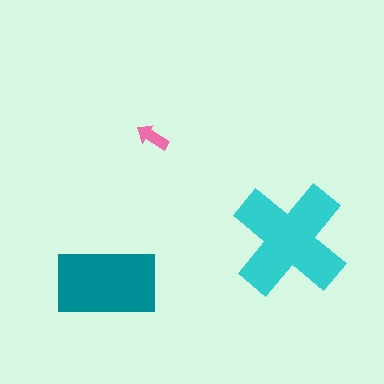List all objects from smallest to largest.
The pink arrow, the teal rectangle, the cyan cross.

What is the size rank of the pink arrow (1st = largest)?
3rd.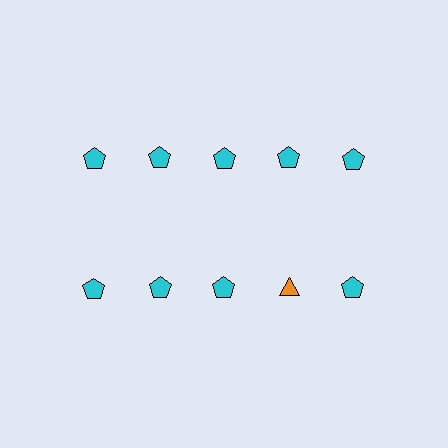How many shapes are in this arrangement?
There are 10 shapes arranged in a grid pattern.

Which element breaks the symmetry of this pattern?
The orange triangle in the second row, second from right column breaks the symmetry. All other shapes are cyan pentagons.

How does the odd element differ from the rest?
It differs in both color (orange instead of cyan) and shape (triangle instead of pentagon).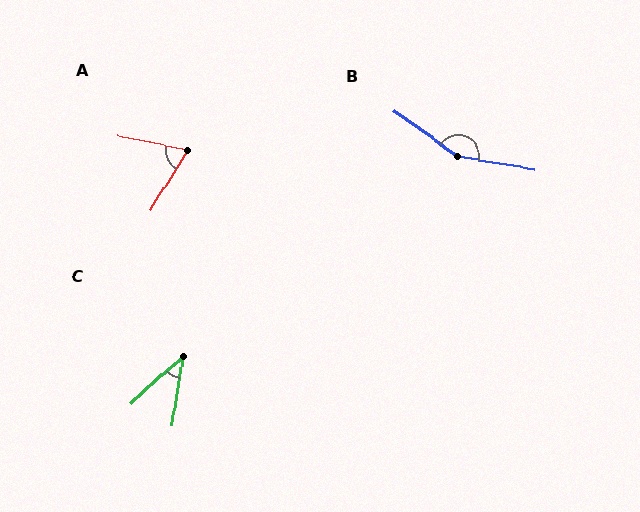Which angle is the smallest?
C, at approximately 39 degrees.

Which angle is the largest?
B, at approximately 154 degrees.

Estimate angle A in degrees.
Approximately 69 degrees.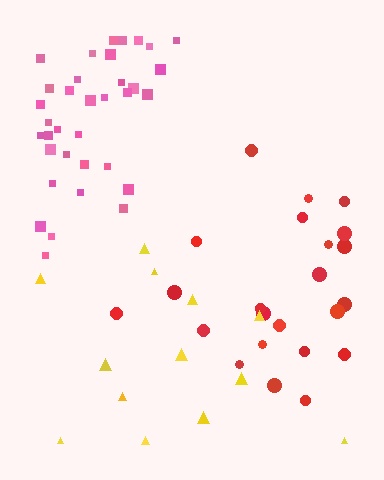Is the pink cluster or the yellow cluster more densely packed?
Pink.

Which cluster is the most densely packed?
Pink.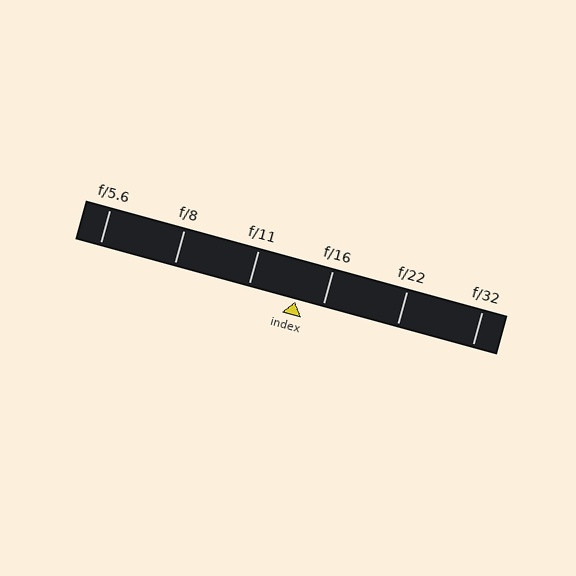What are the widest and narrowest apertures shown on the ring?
The widest aperture shown is f/5.6 and the narrowest is f/32.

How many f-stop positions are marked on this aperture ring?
There are 6 f-stop positions marked.